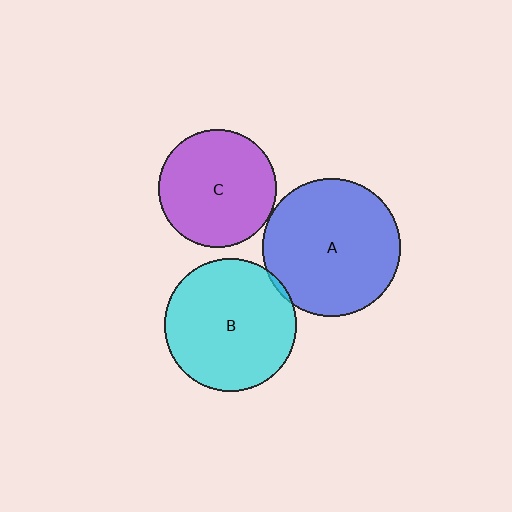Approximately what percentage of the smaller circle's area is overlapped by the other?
Approximately 5%.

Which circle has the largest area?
Circle A (blue).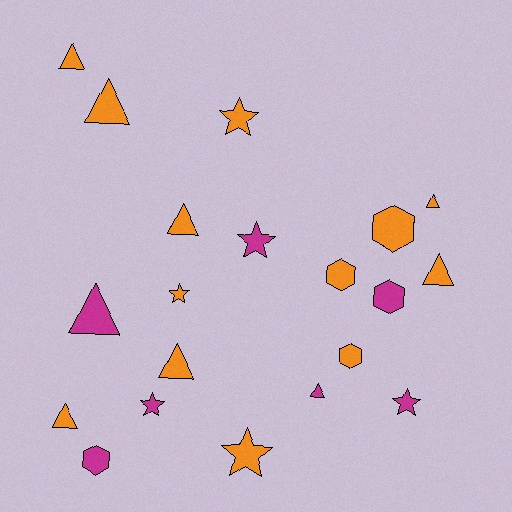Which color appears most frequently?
Orange, with 13 objects.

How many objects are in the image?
There are 20 objects.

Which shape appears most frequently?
Triangle, with 9 objects.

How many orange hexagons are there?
There are 3 orange hexagons.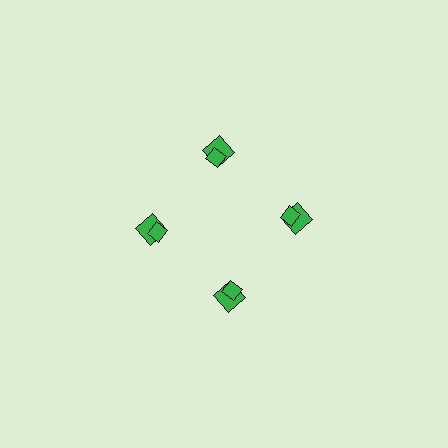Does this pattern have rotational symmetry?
Yes, this pattern has 4-fold rotational symmetry. It looks the same after rotating 90 degrees around the center.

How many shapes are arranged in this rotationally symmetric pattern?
There are 8 shapes, arranged in 4 groups of 2.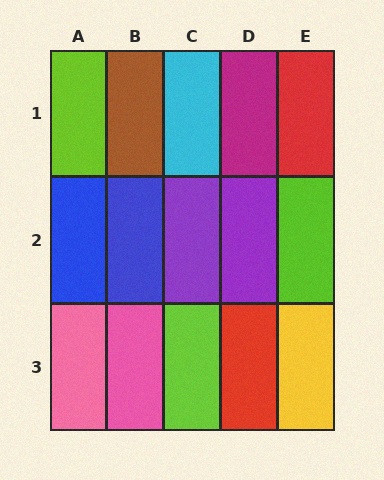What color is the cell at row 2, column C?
Purple.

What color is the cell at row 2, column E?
Lime.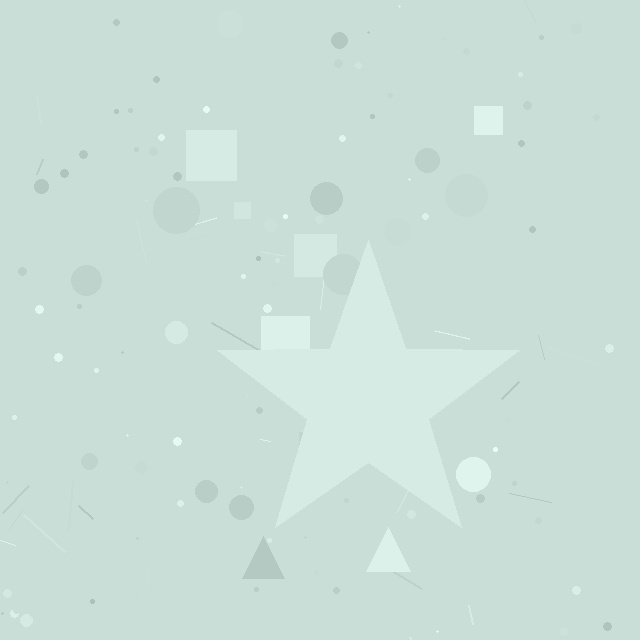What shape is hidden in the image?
A star is hidden in the image.